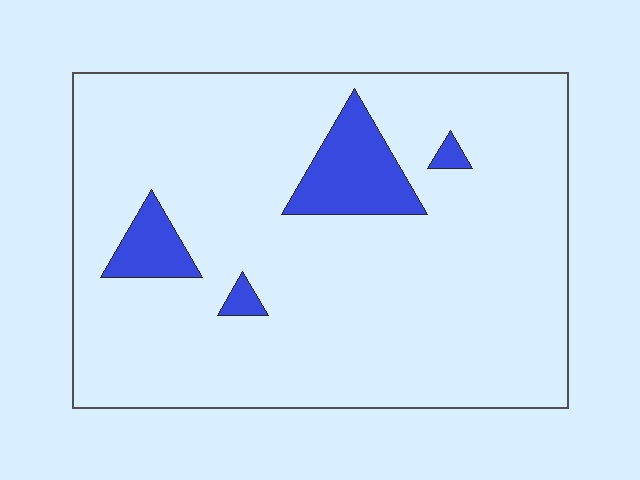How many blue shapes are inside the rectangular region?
4.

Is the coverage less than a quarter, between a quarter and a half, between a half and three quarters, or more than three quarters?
Less than a quarter.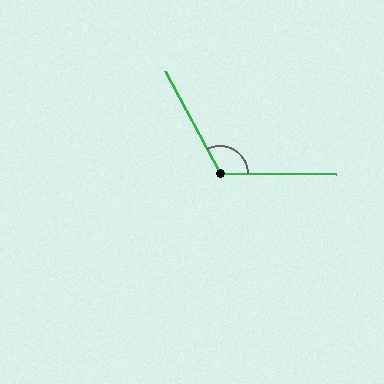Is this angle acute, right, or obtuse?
It is obtuse.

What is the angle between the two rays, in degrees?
Approximately 119 degrees.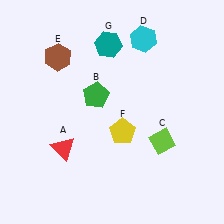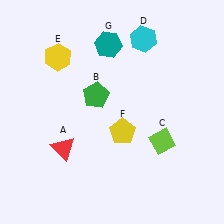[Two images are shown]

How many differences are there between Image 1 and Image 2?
There is 1 difference between the two images.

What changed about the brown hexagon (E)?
In Image 1, E is brown. In Image 2, it changed to yellow.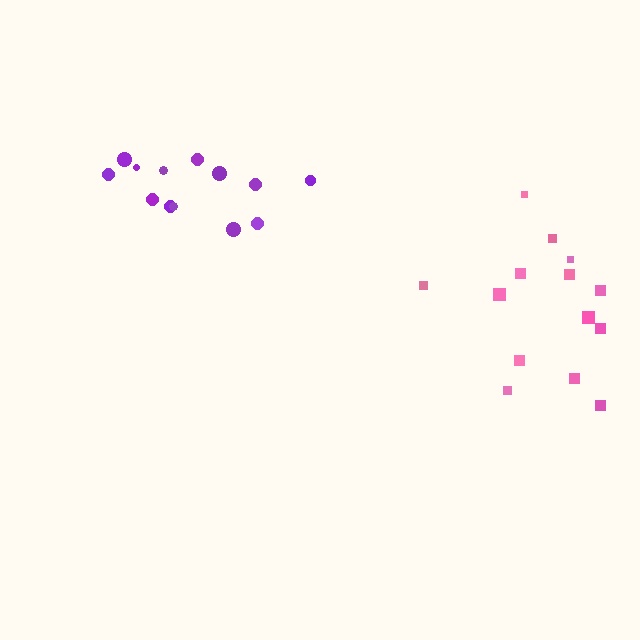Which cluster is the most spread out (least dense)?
Purple.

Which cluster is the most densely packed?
Pink.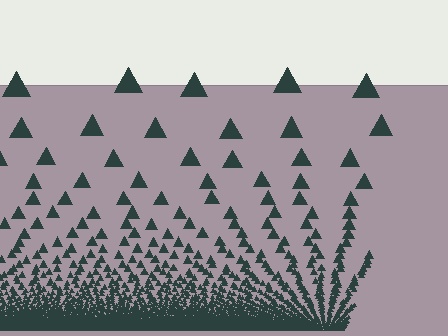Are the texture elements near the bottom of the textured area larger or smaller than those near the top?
Smaller. The gradient is inverted — elements near the bottom are smaller and denser.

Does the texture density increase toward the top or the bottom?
Density increases toward the bottom.